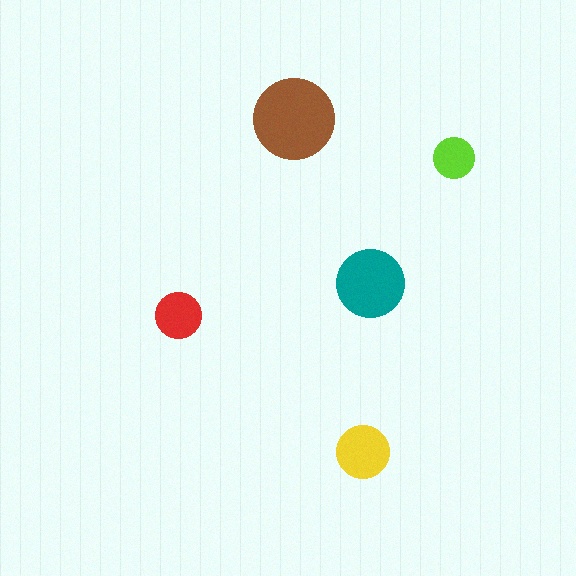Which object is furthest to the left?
The red circle is leftmost.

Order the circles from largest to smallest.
the brown one, the teal one, the yellow one, the red one, the lime one.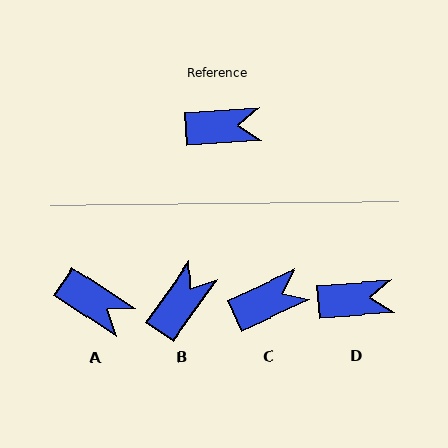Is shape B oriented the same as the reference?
No, it is off by about 51 degrees.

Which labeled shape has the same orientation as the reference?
D.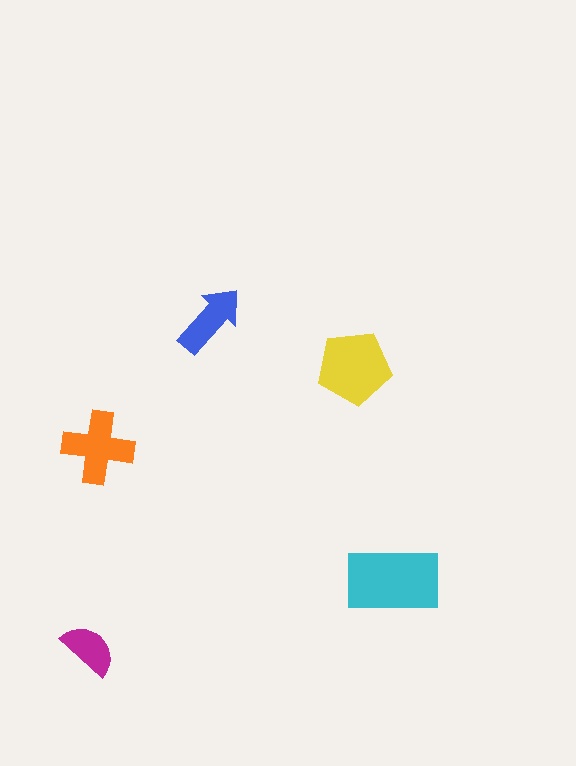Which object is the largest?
The cyan rectangle.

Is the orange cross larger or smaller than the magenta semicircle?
Larger.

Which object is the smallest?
The magenta semicircle.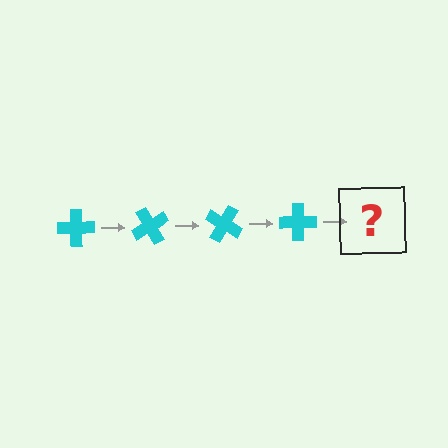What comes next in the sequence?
The next element should be a cyan cross rotated 240 degrees.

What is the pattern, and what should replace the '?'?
The pattern is that the cross rotates 60 degrees each step. The '?' should be a cyan cross rotated 240 degrees.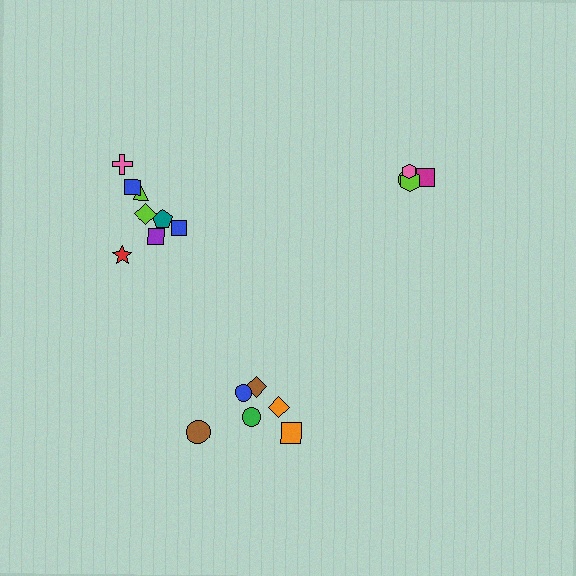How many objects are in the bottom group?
There are 6 objects.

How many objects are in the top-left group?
There are 8 objects.